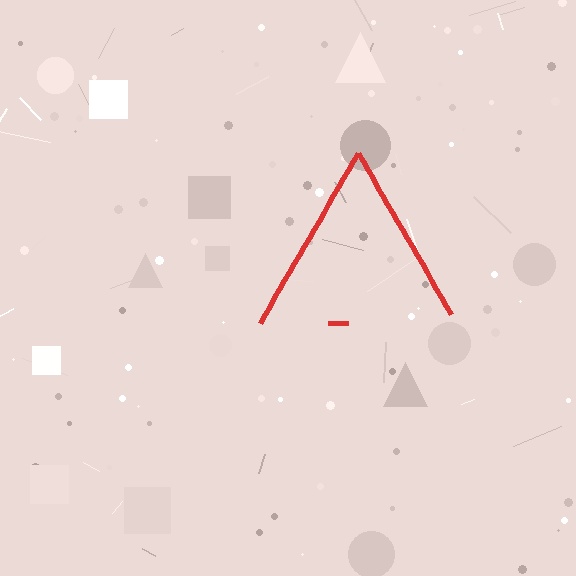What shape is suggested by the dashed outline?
The dashed outline suggests a triangle.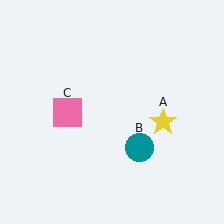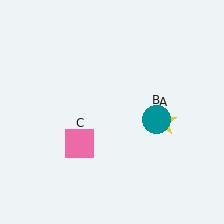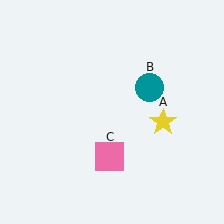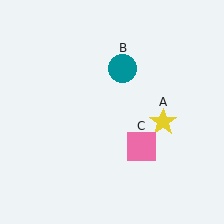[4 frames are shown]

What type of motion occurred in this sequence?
The teal circle (object B), pink square (object C) rotated counterclockwise around the center of the scene.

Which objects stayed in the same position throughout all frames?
Yellow star (object A) remained stationary.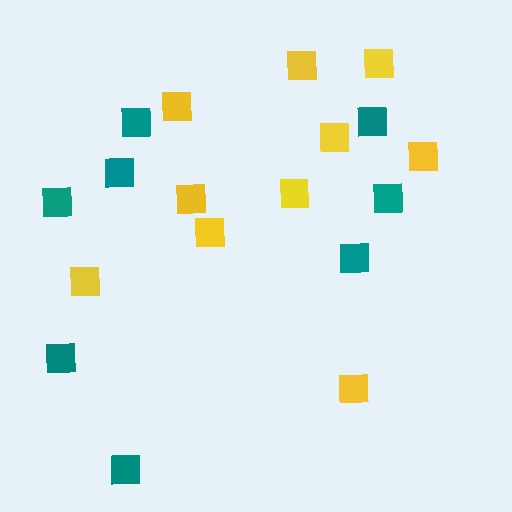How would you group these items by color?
There are 2 groups: one group of teal squares (8) and one group of yellow squares (10).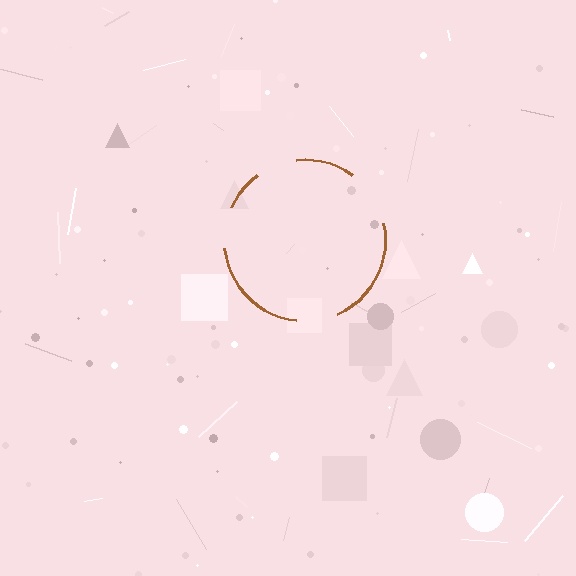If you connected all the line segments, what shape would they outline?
They would outline a circle.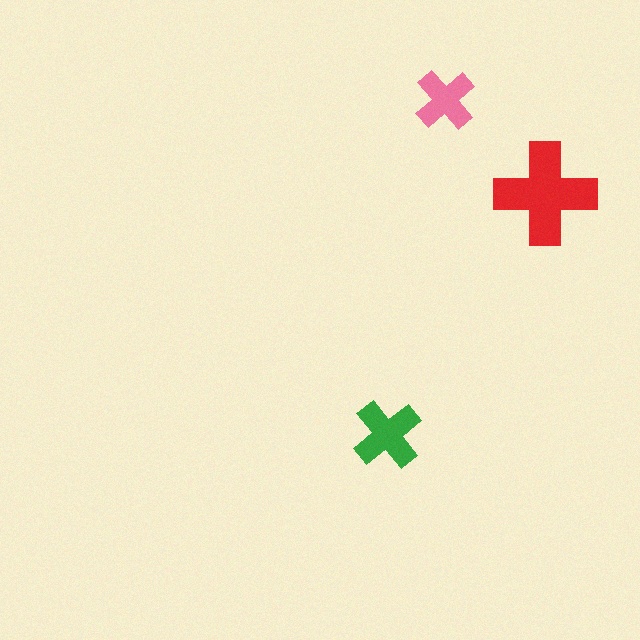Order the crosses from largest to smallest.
the red one, the green one, the pink one.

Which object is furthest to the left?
The green cross is leftmost.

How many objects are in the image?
There are 3 objects in the image.